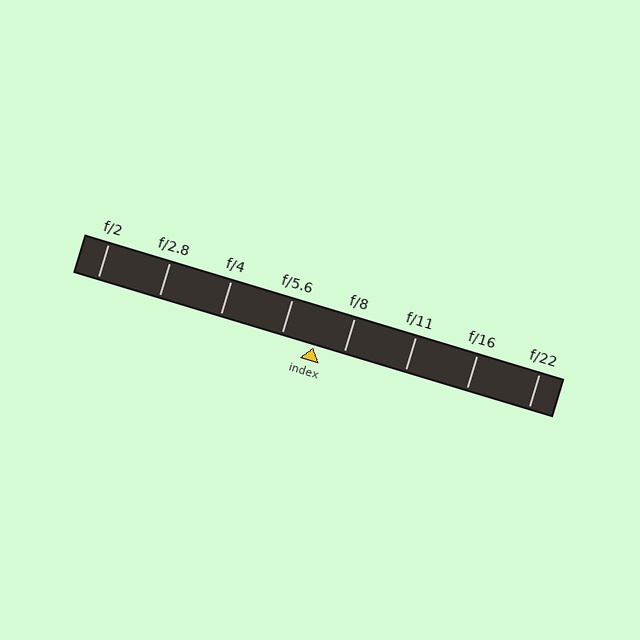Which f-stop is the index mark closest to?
The index mark is closest to f/8.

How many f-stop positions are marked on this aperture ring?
There are 8 f-stop positions marked.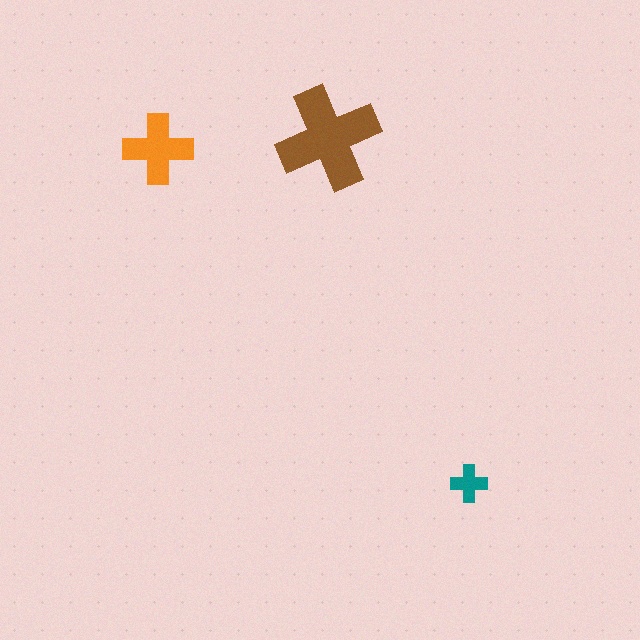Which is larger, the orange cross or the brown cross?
The brown one.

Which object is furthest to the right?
The teal cross is rightmost.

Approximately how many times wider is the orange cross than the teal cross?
About 2 times wider.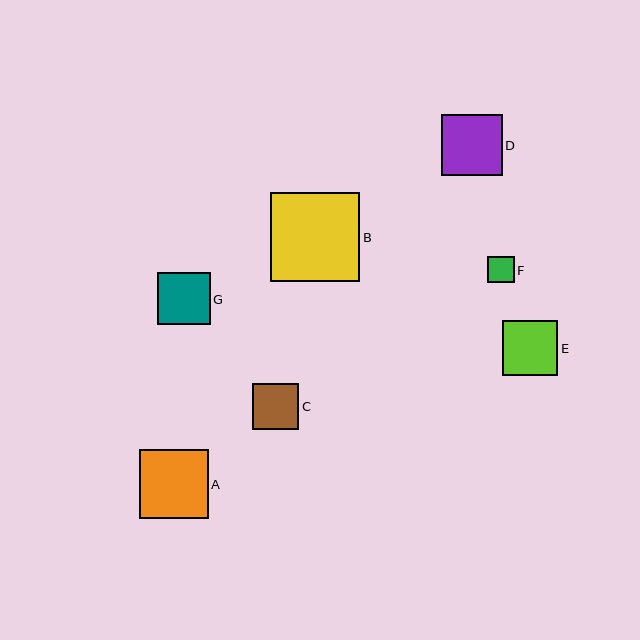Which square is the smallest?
Square F is the smallest with a size of approximately 27 pixels.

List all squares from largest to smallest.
From largest to smallest: B, A, D, E, G, C, F.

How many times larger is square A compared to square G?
Square A is approximately 1.3 times the size of square G.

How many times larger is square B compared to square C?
Square B is approximately 1.9 times the size of square C.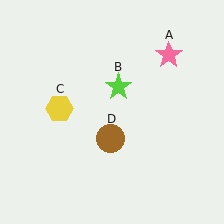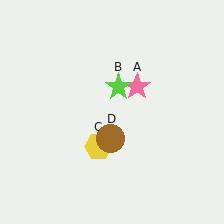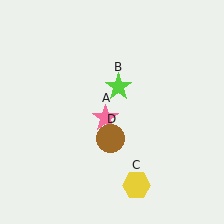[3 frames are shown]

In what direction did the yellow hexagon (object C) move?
The yellow hexagon (object C) moved down and to the right.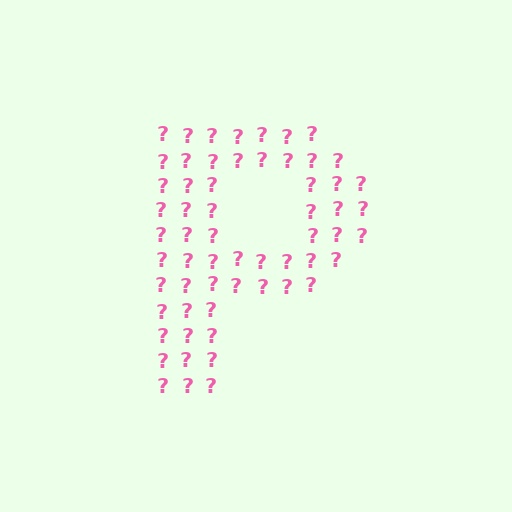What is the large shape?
The large shape is the letter P.